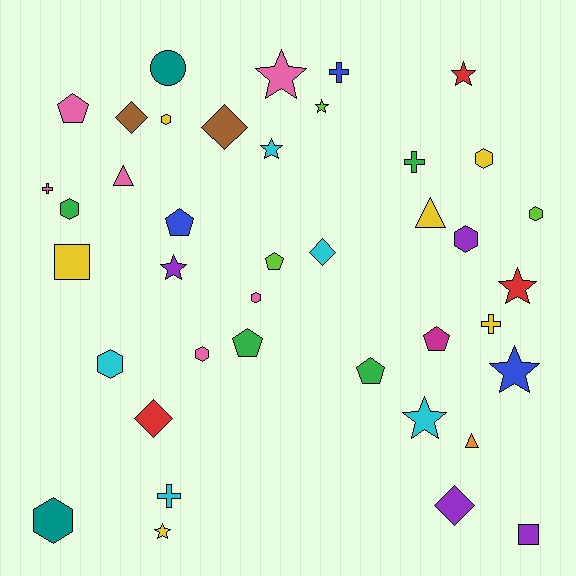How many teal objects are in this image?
There are 2 teal objects.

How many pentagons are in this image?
There are 6 pentagons.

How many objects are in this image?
There are 40 objects.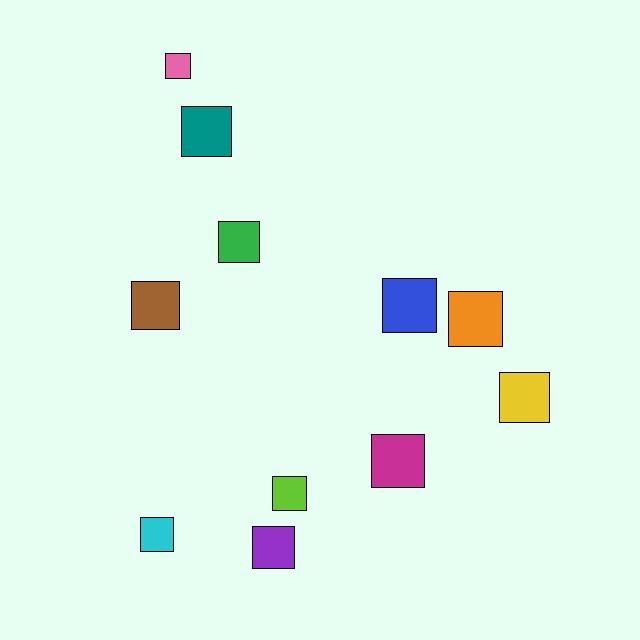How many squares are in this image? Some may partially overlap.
There are 11 squares.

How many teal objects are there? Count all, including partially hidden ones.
There is 1 teal object.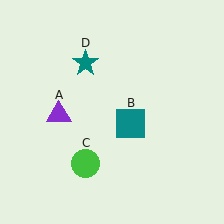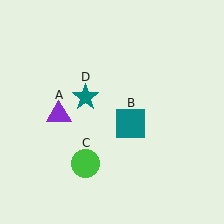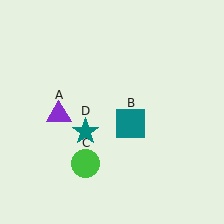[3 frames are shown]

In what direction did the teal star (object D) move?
The teal star (object D) moved down.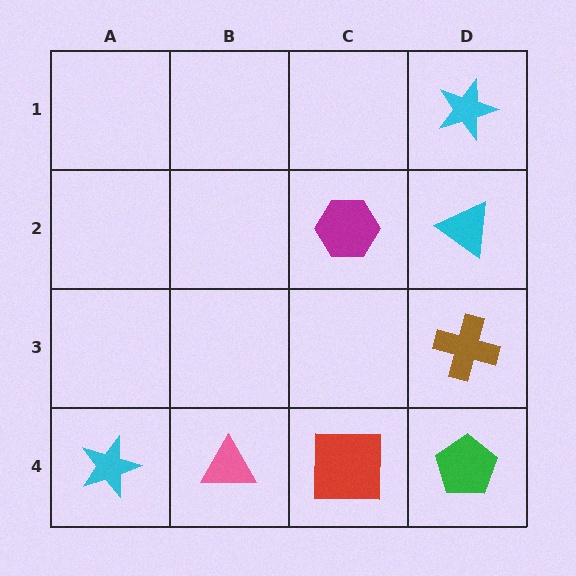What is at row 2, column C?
A magenta hexagon.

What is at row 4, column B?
A pink triangle.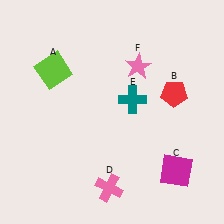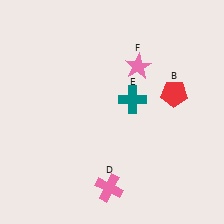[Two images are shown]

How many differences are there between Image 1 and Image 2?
There are 2 differences between the two images.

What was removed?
The magenta square (C), the lime square (A) were removed in Image 2.